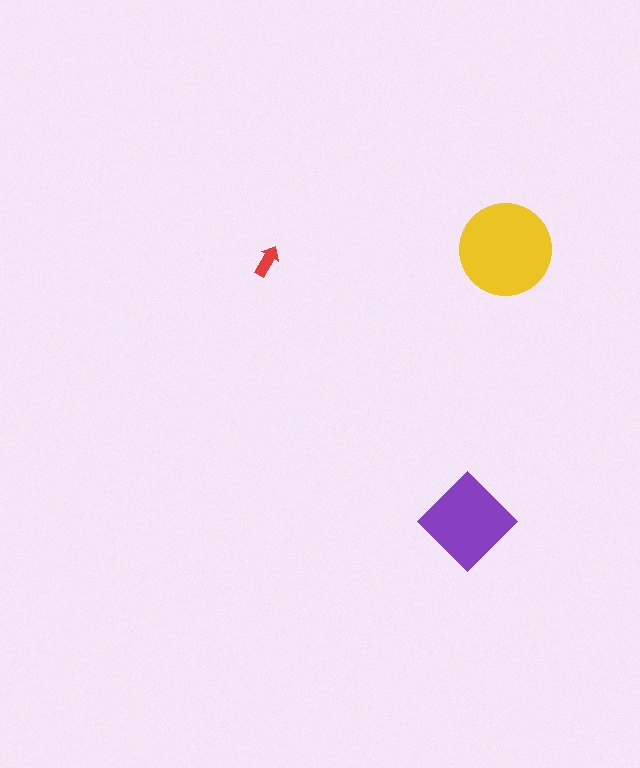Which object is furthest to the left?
The red arrow is leftmost.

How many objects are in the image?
There are 3 objects in the image.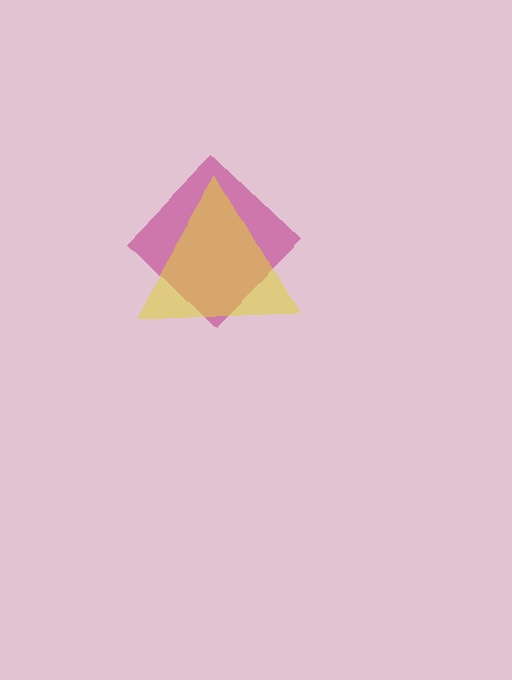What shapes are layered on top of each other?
The layered shapes are: a magenta diamond, a yellow triangle.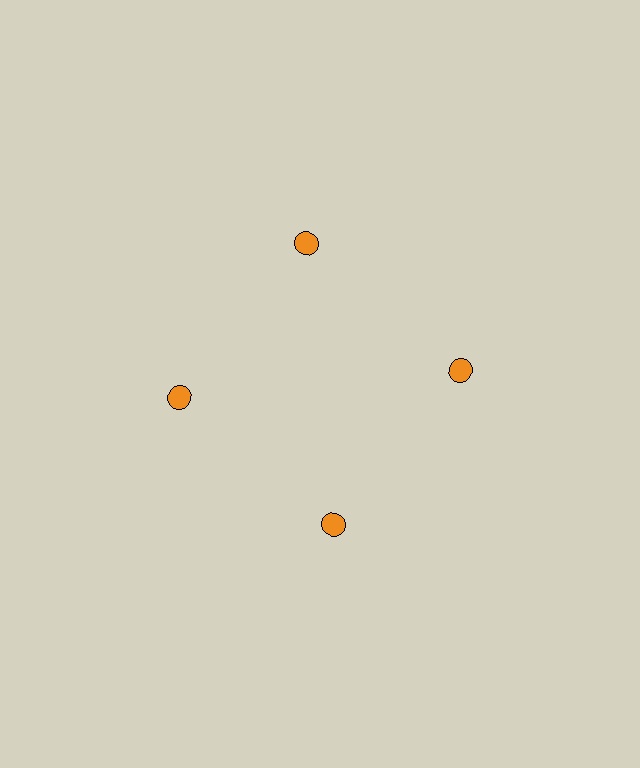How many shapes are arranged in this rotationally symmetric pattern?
There are 4 shapes, arranged in 4 groups of 1.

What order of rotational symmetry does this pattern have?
This pattern has 4-fold rotational symmetry.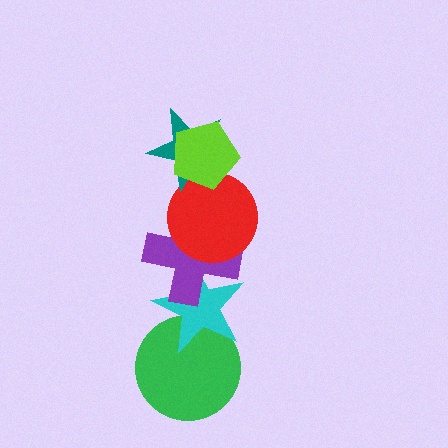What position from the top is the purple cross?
The purple cross is 4th from the top.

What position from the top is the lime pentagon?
The lime pentagon is 1st from the top.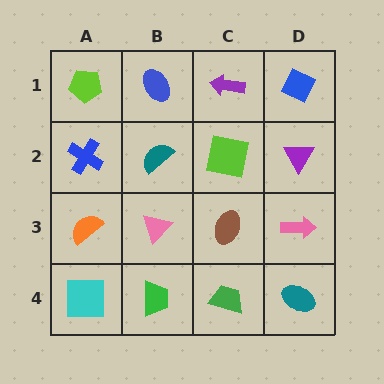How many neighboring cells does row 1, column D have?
2.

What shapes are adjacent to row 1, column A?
A blue cross (row 2, column A), a blue ellipse (row 1, column B).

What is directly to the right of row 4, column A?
A green trapezoid.